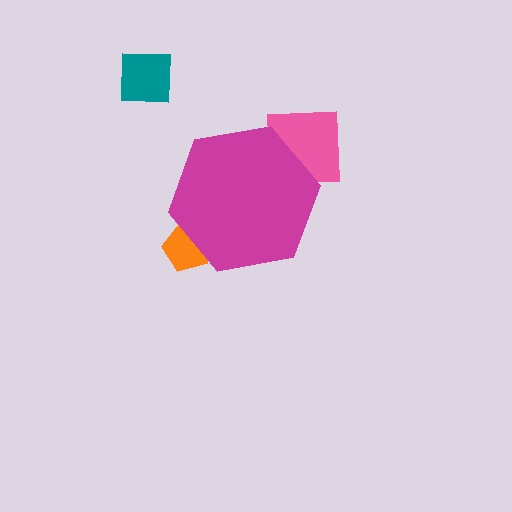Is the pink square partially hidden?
Yes, the pink square is partially hidden behind the magenta hexagon.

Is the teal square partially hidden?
No, the teal square is fully visible.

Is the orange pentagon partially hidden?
Yes, the orange pentagon is partially hidden behind the magenta hexagon.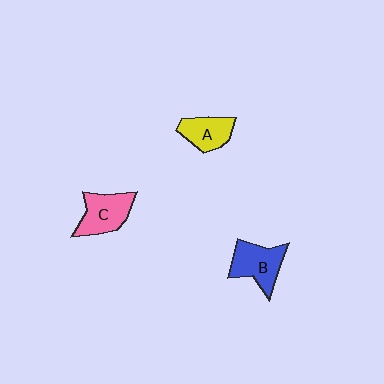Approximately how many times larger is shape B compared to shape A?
Approximately 1.3 times.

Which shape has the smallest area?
Shape A (yellow).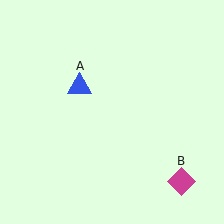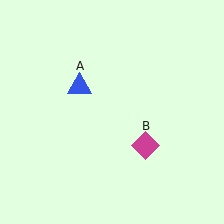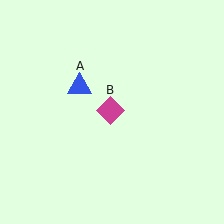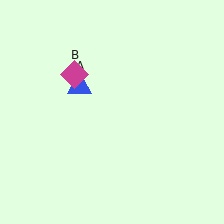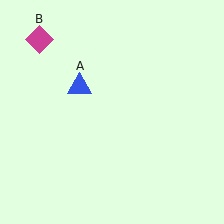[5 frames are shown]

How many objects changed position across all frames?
1 object changed position: magenta diamond (object B).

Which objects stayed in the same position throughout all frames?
Blue triangle (object A) remained stationary.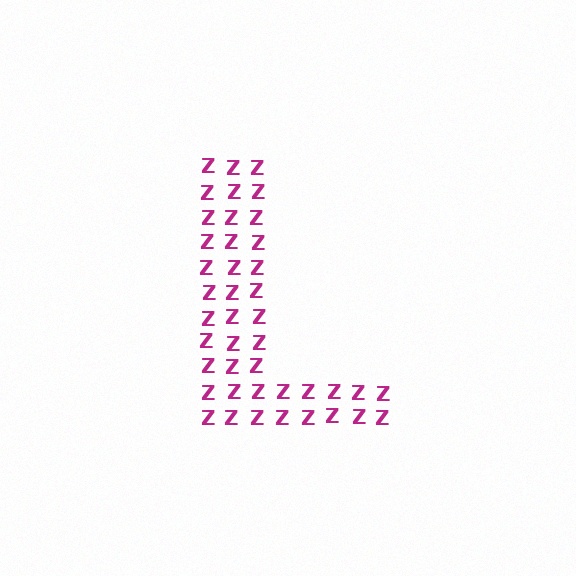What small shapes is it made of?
It is made of small letter Z's.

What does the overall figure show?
The overall figure shows the letter L.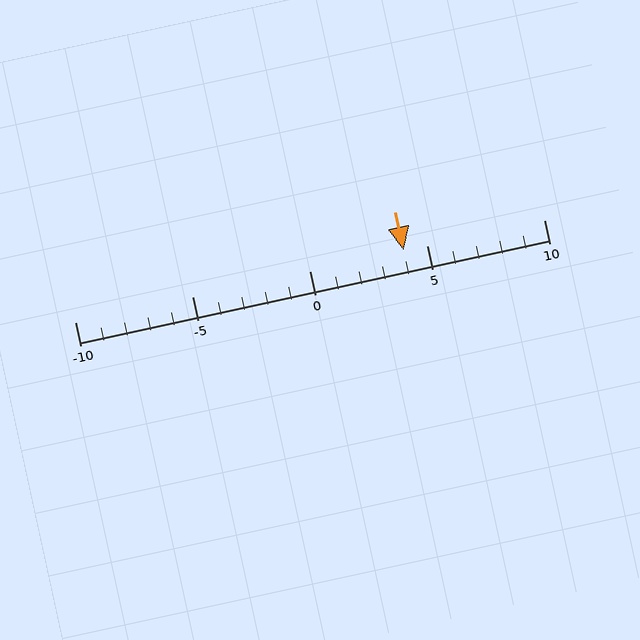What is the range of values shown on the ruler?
The ruler shows values from -10 to 10.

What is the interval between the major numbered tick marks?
The major tick marks are spaced 5 units apart.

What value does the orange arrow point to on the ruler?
The orange arrow points to approximately 4.